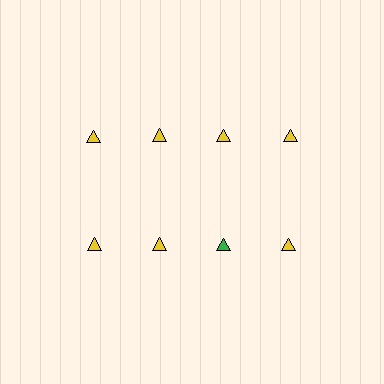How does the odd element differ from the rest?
It has a different color: green instead of yellow.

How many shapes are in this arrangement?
There are 8 shapes arranged in a grid pattern.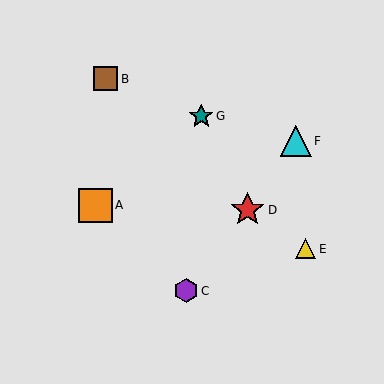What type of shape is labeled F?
Shape F is a cyan triangle.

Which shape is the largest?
The red star (labeled D) is the largest.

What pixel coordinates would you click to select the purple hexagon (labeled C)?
Click at (186, 291) to select the purple hexagon C.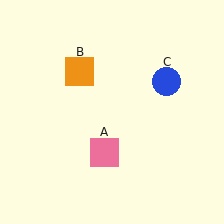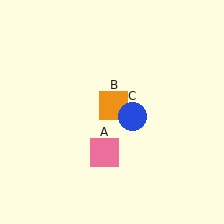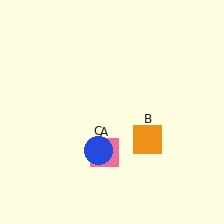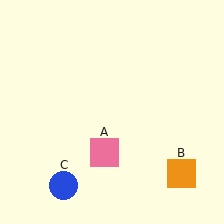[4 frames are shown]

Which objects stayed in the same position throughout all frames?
Pink square (object A) remained stationary.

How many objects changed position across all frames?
2 objects changed position: orange square (object B), blue circle (object C).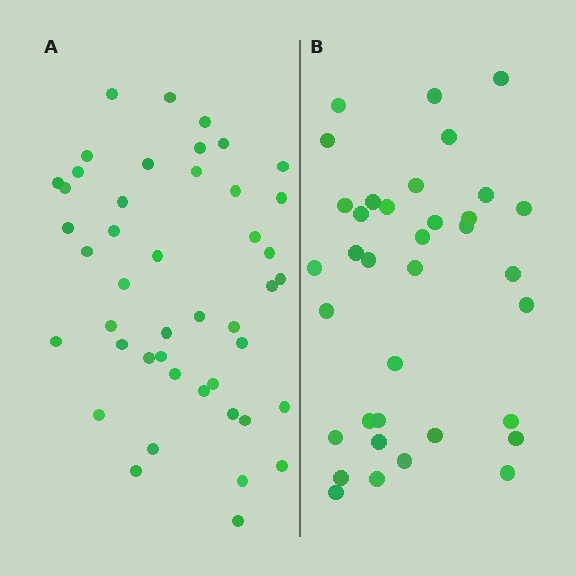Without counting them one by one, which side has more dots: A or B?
Region A (the left region) has more dots.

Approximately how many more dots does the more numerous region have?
Region A has roughly 8 or so more dots than region B.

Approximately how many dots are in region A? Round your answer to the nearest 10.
About 40 dots. (The exact count is 45, which rounds to 40.)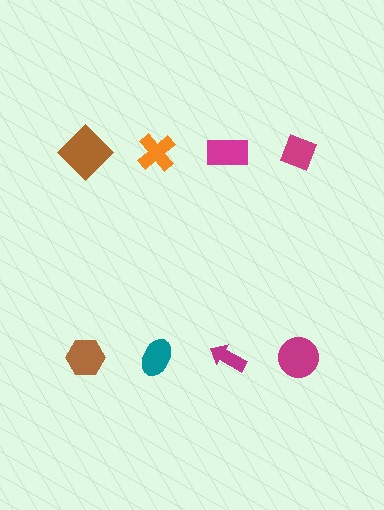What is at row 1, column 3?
A magenta rectangle.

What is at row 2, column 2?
A teal ellipse.